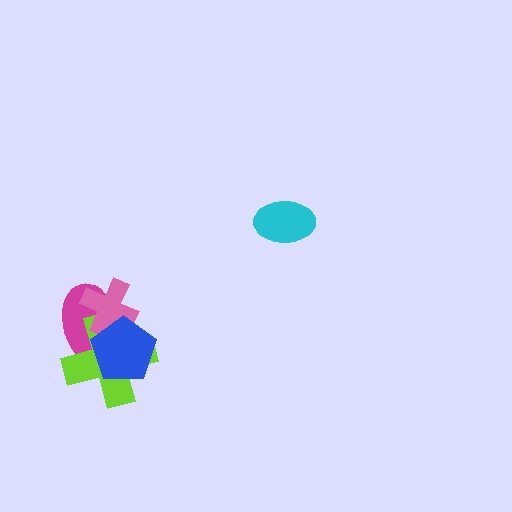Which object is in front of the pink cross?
The blue pentagon is in front of the pink cross.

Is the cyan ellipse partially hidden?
No, no other shape covers it.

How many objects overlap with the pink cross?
3 objects overlap with the pink cross.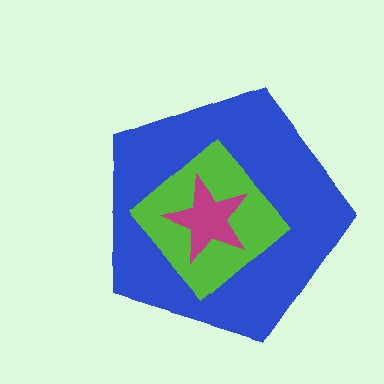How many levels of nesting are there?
3.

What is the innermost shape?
The magenta star.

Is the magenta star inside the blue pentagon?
Yes.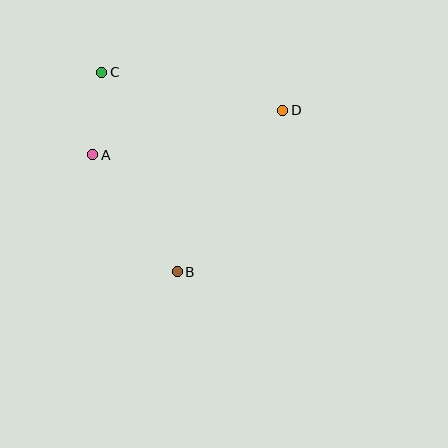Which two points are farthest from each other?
Points B and C are farthest from each other.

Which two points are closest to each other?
Points A and C are closest to each other.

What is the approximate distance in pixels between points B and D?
The distance between B and D is approximately 193 pixels.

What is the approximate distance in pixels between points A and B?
The distance between A and B is approximately 144 pixels.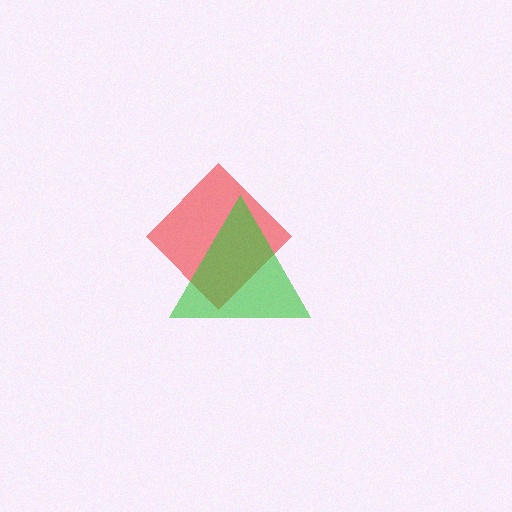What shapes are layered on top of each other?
The layered shapes are: a red diamond, a green triangle.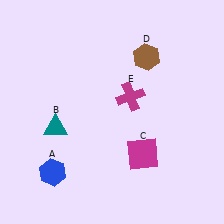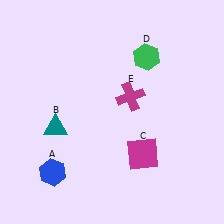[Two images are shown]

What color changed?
The hexagon (D) changed from brown in Image 1 to green in Image 2.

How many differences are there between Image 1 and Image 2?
There is 1 difference between the two images.